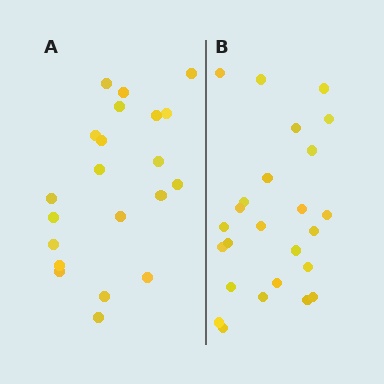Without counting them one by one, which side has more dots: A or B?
Region B (the right region) has more dots.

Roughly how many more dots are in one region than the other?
Region B has about 4 more dots than region A.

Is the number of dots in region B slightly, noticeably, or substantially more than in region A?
Region B has only slightly more — the two regions are fairly close. The ratio is roughly 1.2 to 1.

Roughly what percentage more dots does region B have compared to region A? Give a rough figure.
About 20% more.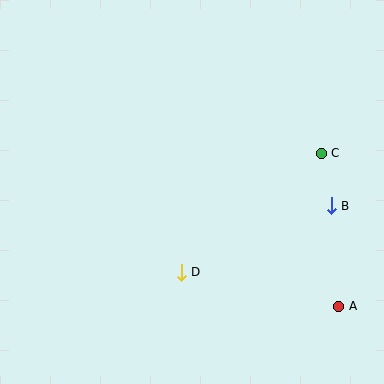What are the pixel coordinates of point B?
Point B is at (331, 206).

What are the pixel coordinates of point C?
Point C is at (321, 153).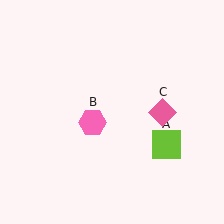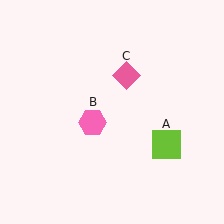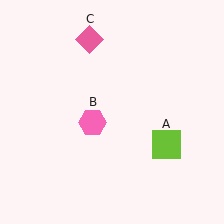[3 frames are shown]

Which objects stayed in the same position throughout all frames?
Lime square (object A) and pink hexagon (object B) remained stationary.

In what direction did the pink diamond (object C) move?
The pink diamond (object C) moved up and to the left.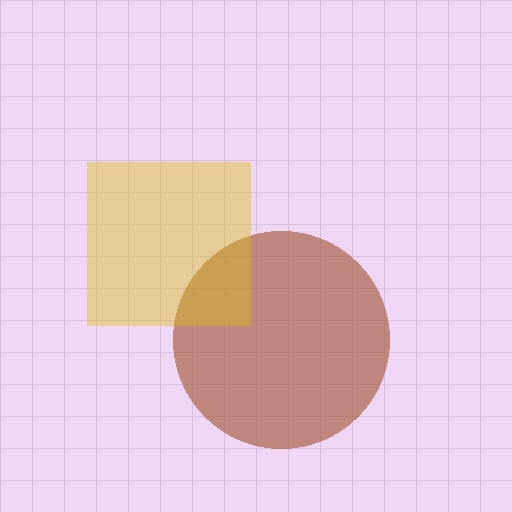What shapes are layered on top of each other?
The layered shapes are: a brown circle, a yellow square.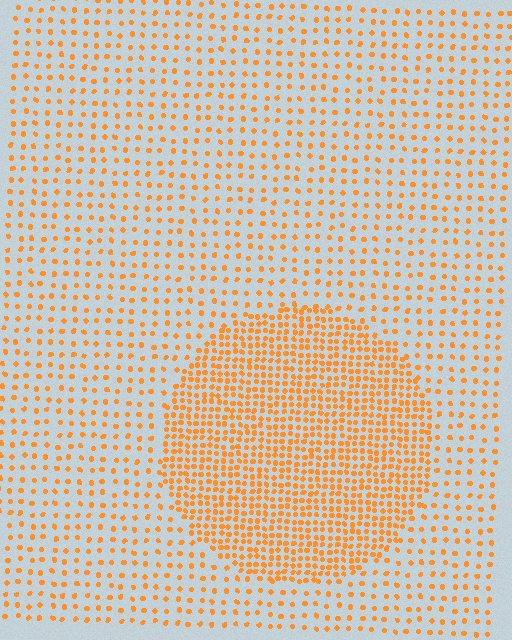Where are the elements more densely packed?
The elements are more densely packed inside the circle boundary.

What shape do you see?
I see a circle.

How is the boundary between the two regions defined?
The boundary is defined by a change in element density (approximately 2.5x ratio). All elements are the same color, size, and shape.